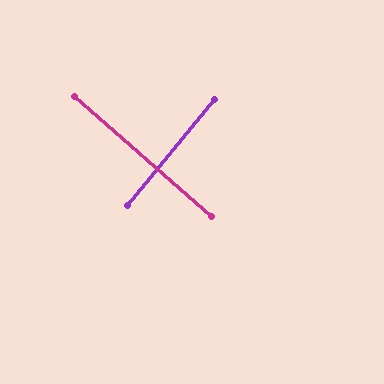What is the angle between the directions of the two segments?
Approximately 88 degrees.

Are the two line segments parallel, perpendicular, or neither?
Perpendicular — they meet at approximately 88°.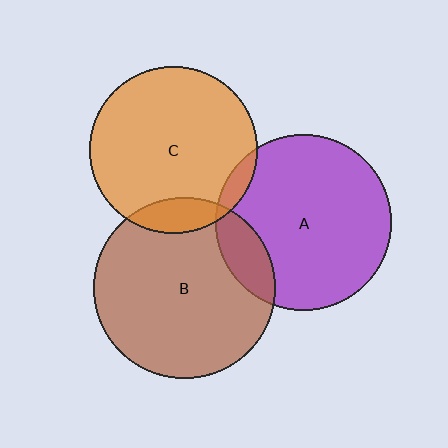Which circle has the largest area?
Circle B (brown).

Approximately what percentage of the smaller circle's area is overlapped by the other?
Approximately 5%.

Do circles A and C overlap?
Yes.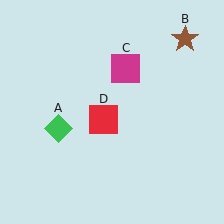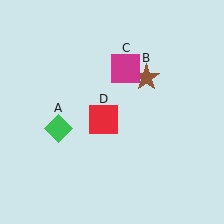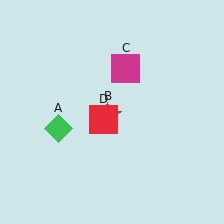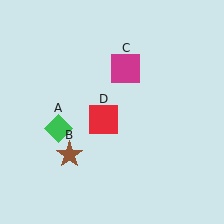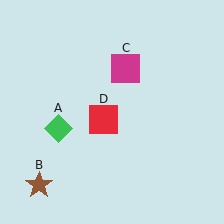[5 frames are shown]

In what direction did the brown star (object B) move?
The brown star (object B) moved down and to the left.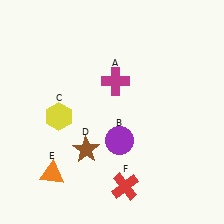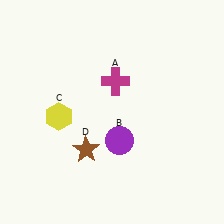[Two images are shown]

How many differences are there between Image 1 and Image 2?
There are 2 differences between the two images.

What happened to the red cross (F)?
The red cross (F) was removed in Image 2. It was in the bottom-right area of Image 1.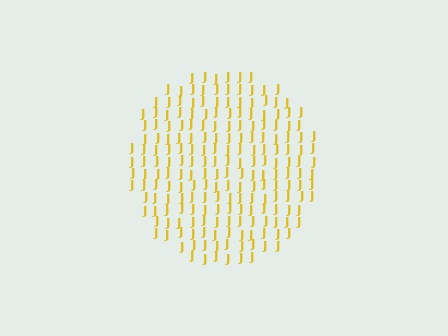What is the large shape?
The large shape is a circle.